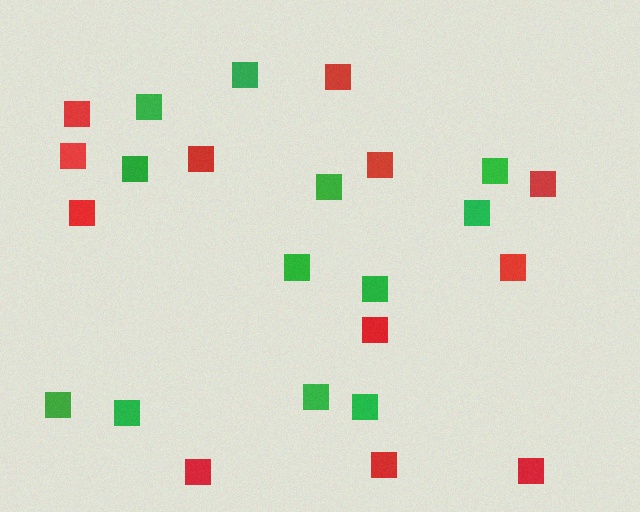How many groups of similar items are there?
There are 2 groups: one group of red squares (12) and one group of green squares (12).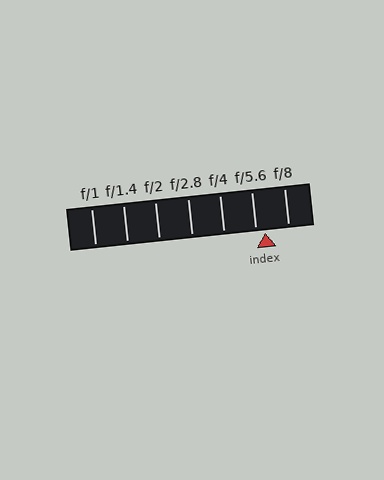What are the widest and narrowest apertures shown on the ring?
The widest aperture shown is f/1 and the narrowest is f/8.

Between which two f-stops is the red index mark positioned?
The index mark is between f/5.6 and f/8.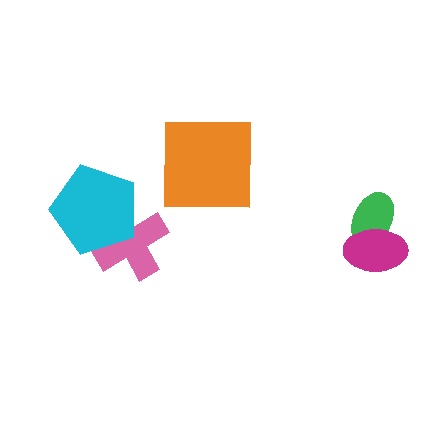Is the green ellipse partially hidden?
Yes, it is partially covered by another shape.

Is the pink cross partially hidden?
Yes, it is partially covered by another shape.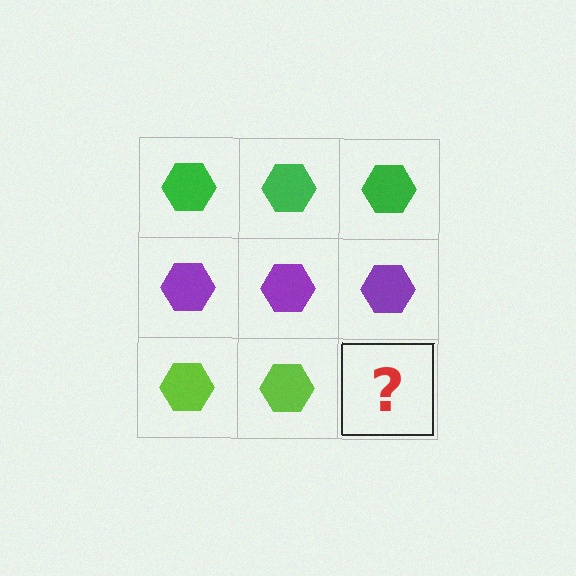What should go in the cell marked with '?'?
The missing cell should contain a lime hexagon.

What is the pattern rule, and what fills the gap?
The rule is that each row has a consistent color. The gap should be filled with a lime hexagon.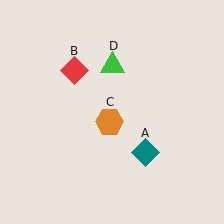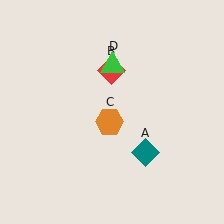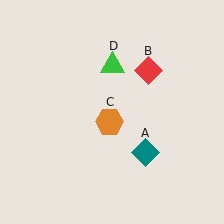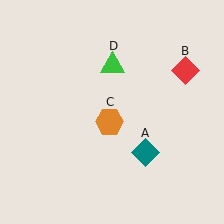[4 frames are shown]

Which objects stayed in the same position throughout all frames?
Teal diamond (object A) and orange hexagon (object C) and green triangle (object D) remained stationary.